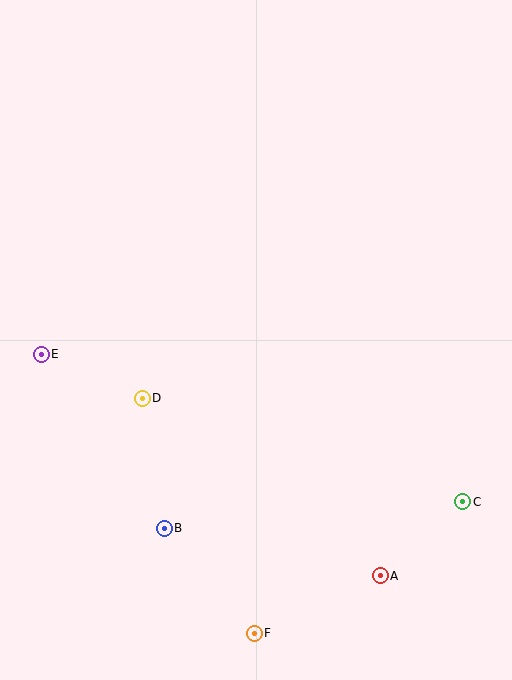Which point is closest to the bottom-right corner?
Point A is closest to the bottom-right corner.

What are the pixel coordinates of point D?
Point D is at (142, 398).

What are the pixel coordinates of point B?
Point B is at (164, 528).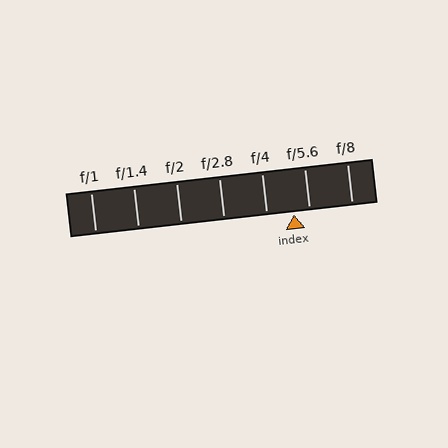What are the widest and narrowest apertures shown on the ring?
The widest aperture shown is f/1 and the narrowest is f/8.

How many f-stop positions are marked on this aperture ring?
There are 7 f-stop positions marked.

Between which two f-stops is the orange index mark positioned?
The index mark is between f/4 and f/5.6.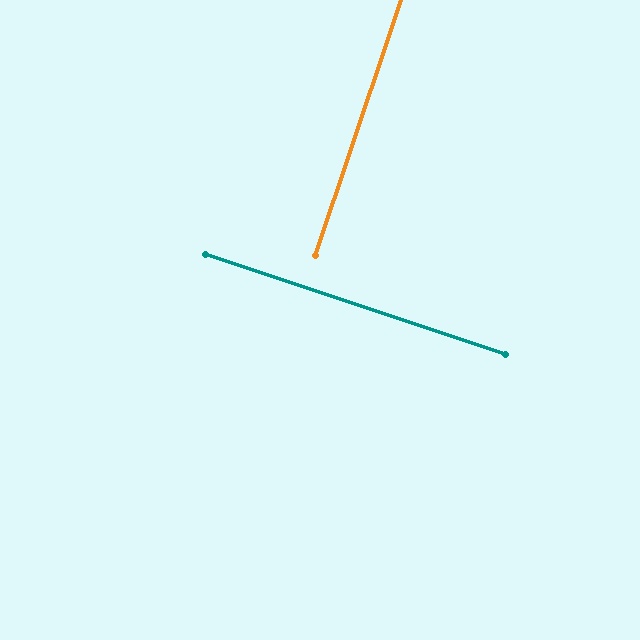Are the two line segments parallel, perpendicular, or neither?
Perpendicular — they meet at approximately 90°.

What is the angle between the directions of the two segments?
Approximately 90 degrees.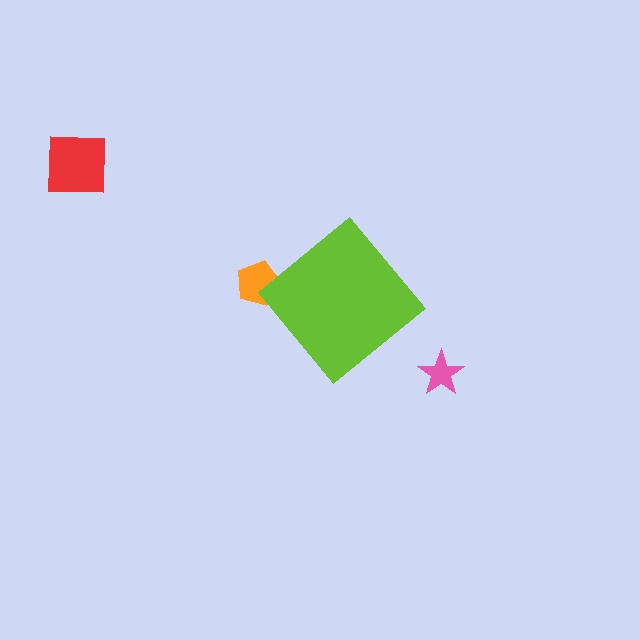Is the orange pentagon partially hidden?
Yes, the orange pentagon is partially hidden behind the lime diamond.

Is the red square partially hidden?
No, the red square is fully visible.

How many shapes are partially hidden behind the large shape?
1 shape is partially hidden.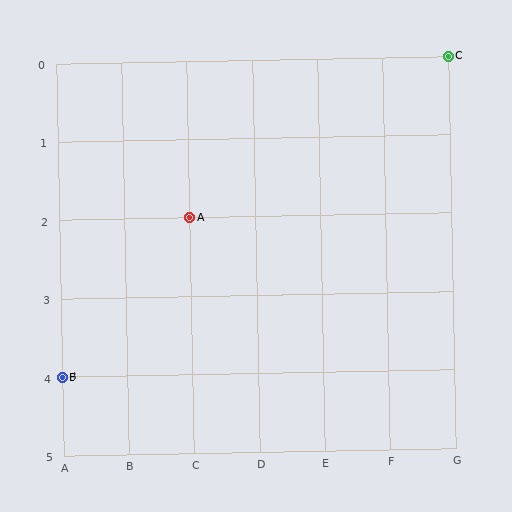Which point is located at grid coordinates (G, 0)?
Point C is at (G, 0).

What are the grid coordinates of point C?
Point C is at grid coordinates (G, 0).